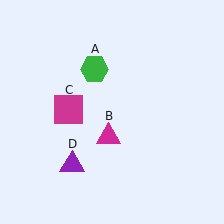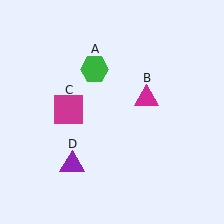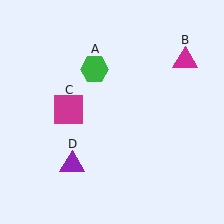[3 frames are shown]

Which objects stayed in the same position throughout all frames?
Green hexagon (object A) and magenta square (object C) and purple triangle (object D) remained stationary.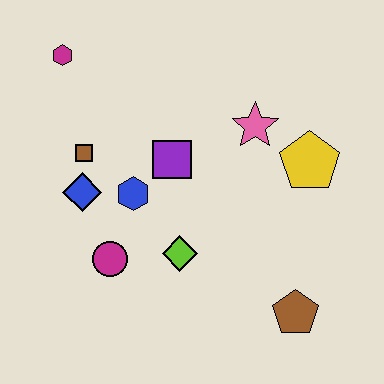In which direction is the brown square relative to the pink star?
The brown square is to the left of the pink star.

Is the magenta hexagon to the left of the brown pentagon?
Yes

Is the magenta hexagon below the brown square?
No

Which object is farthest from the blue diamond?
The brown pentagon is farthest from the blue diamond.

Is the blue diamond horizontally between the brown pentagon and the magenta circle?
No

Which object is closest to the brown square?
The blue diamond is closest to the brown square.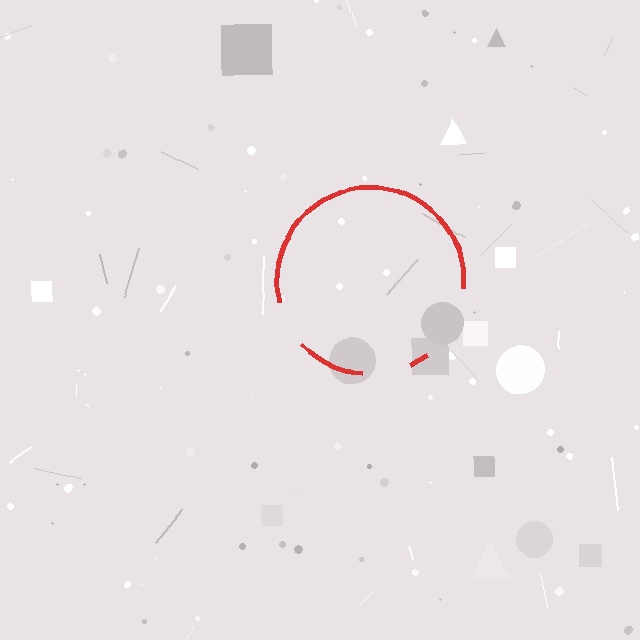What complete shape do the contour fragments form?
The contour fragments form a circle.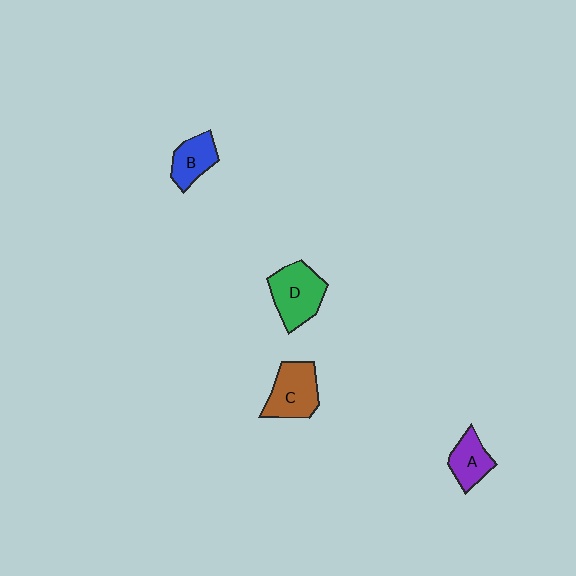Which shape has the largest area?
Shape D (green).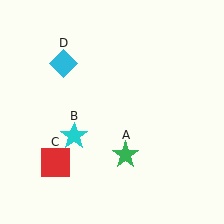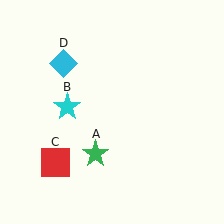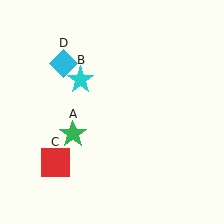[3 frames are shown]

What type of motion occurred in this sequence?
The green star (object A), cyan star (object B) rotated clockwise around the center of the scene.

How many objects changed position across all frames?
2 objects changed position: green star (object A), cyan star (object B).